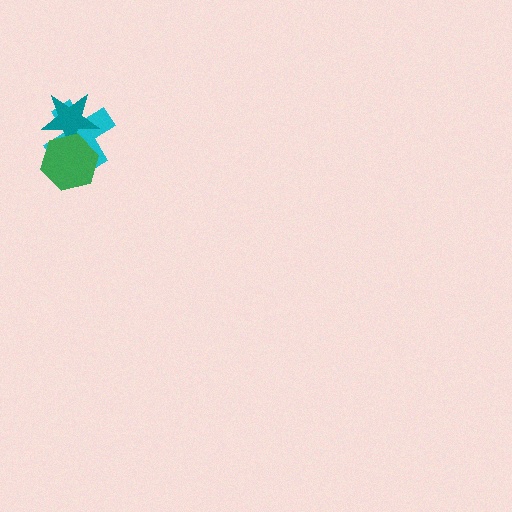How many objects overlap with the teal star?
2 objects overlap with the teal star.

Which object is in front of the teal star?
The green hexagon is in front of the teal star.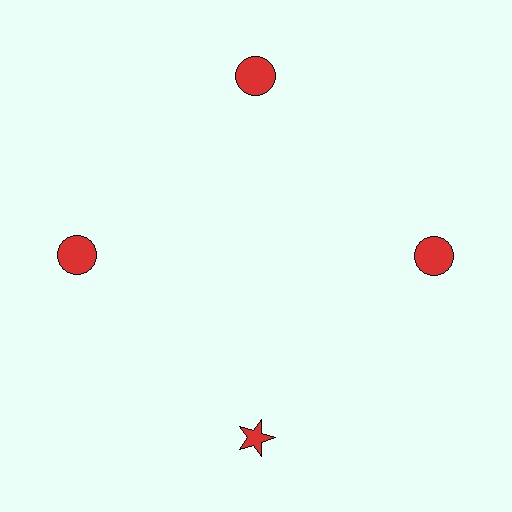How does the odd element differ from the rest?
It has a different shape: star instead of circle.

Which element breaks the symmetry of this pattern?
The red star at roughly the 6 o'clock position breaks the symmetry. All other shapes are red circles.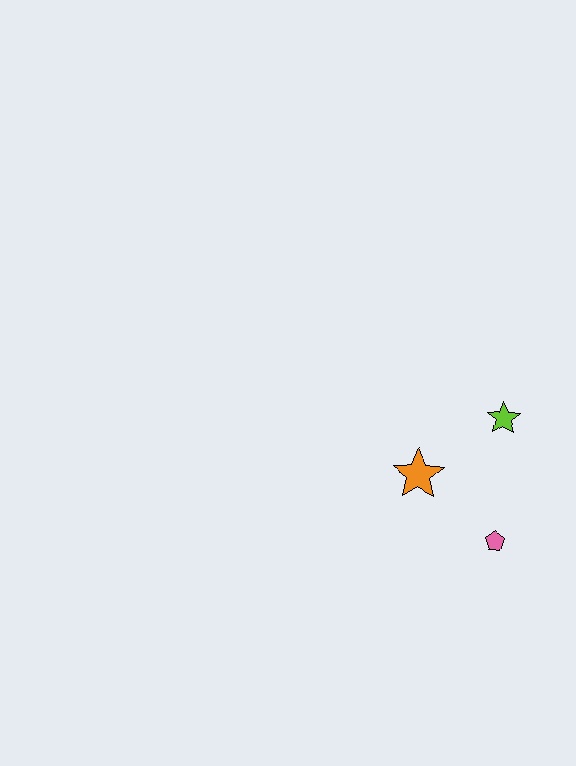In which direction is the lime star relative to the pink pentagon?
The lime star is above the pink pentagon.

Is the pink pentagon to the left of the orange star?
No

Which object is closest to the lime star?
The orange star is closest to the lime star.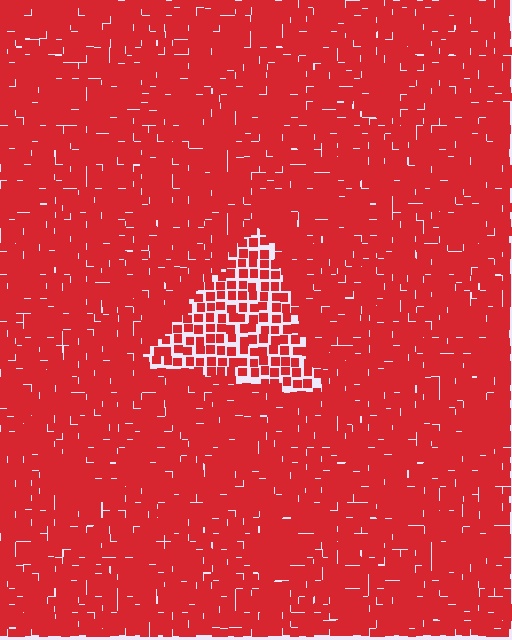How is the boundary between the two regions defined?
The boundary is defined by a change in element density (approximately 1.9x ratio). All elements are the same color, size, and shape.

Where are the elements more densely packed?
The elements are more densely packed outside the triangle boundary.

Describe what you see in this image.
The image contains small red elements arranged at two different densities. A triangle-shaped region is visible where the elements are less densely packed than the surrounding area.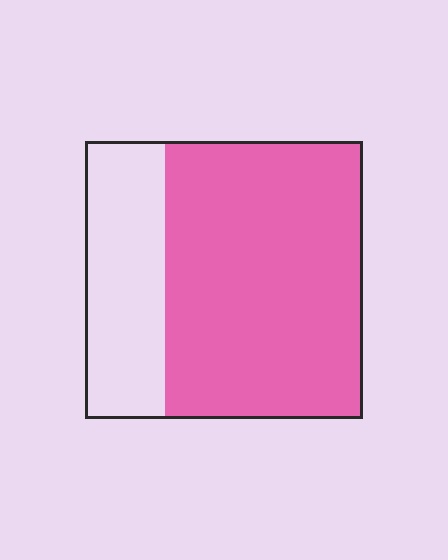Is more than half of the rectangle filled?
Yes.